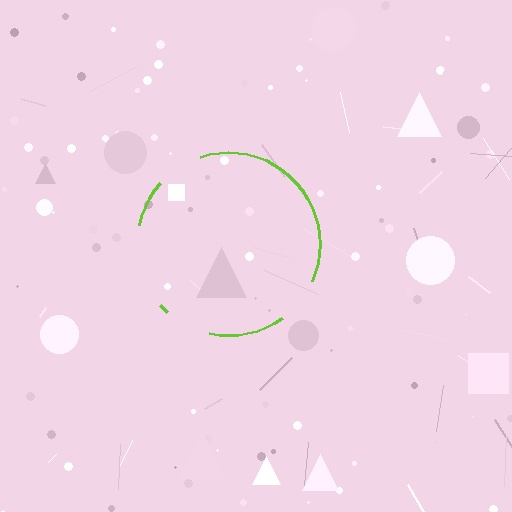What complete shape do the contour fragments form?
The contour fragments form a circle.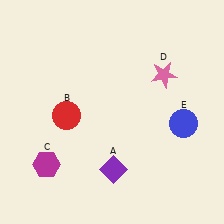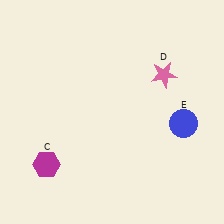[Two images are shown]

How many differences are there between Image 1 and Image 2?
There are 2 differences between the two images.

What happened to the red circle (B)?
The red circle (B) was removed in Image 2. It was in the bottom-left area of Image 1.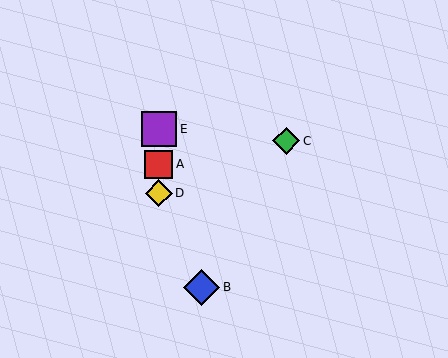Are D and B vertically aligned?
No, D is at x≈159 and B is at x≈202.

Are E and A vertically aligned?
Yes, both are at x≈159.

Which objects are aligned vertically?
Objects A, D, E are aligned vertically.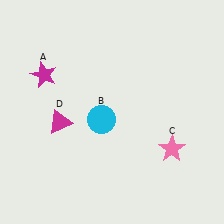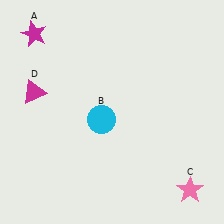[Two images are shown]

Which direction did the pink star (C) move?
The pink star (C) moved down.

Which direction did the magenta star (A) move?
The magenta star (A) moved up.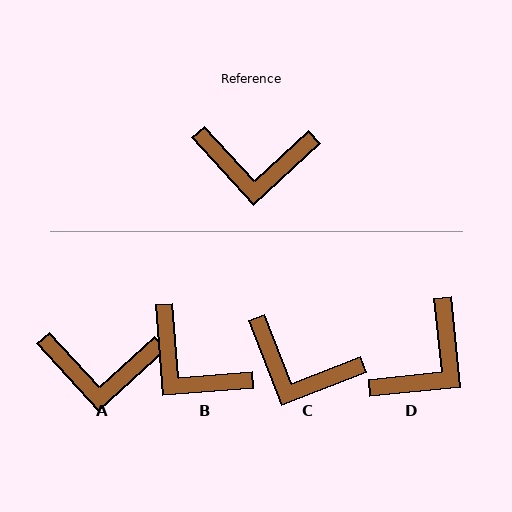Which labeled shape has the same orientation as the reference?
A.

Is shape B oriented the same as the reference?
No, it is off by about 38 degrees.